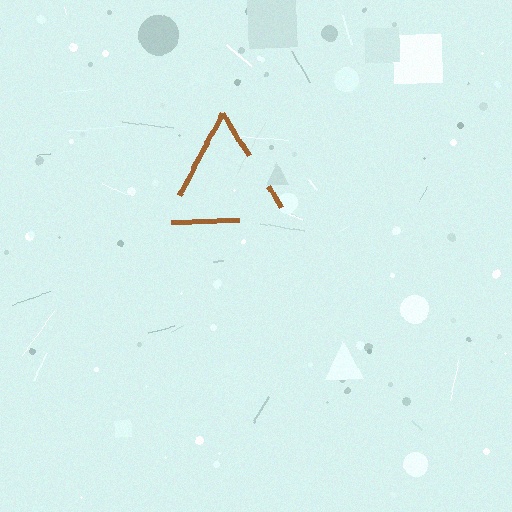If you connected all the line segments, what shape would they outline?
They would outline a triangle.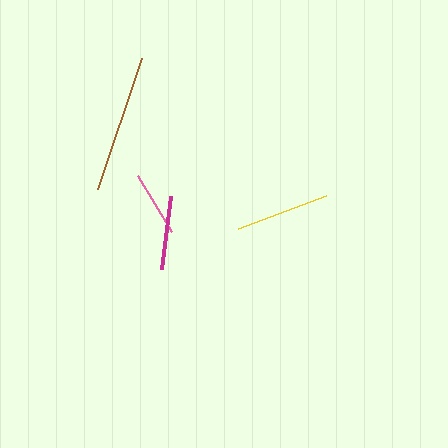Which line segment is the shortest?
The pink line is the shortest at approximately 65 pixels.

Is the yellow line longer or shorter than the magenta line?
The yellow line is longer than the magenta line.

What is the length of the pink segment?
The pink segment is approximately 65 pixels long.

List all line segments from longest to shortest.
From longest to shortest: brown, yellow, magenta, pink.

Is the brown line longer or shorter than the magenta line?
The brown line is longer than the magenta line.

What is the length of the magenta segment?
The magenta segment is approximately 74 pixels long.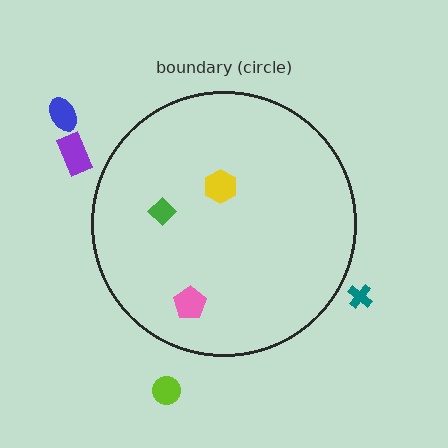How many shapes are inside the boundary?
3 inside, 4 outside.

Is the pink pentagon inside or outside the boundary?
Inside.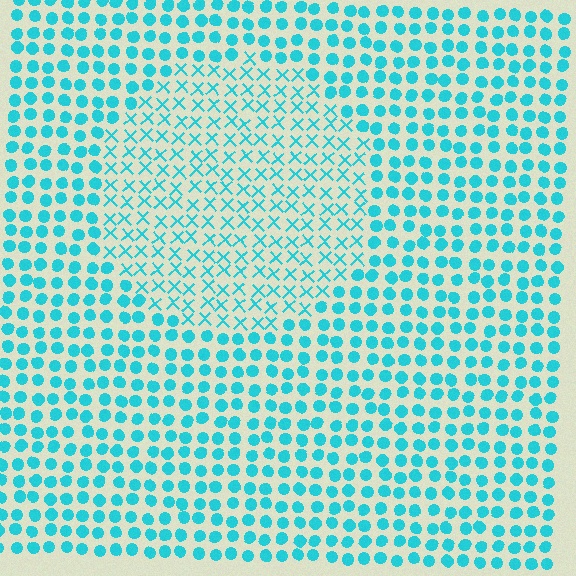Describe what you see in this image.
The image is filled with small cyan elements arranged in a uniform grid. A circle-shaped region contains X marks, while the surrounding area contains circles. The boundary is defined purely by the change in element shape.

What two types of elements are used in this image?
The image uses X marks inside the circle region and circles outside it.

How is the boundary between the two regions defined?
The boundary is defined by a change in element shape: X marks inside vs. circles outside. All elements share the same color and spacing.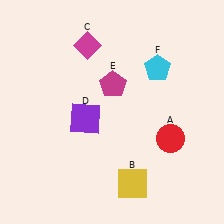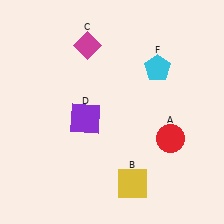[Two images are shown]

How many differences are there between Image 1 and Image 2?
There is 1 difference between the two images.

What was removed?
The magenta pentagon (E) was removed in Image 2.